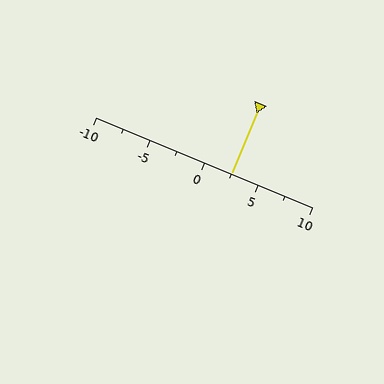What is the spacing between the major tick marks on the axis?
The major ticks are spaced 5 apart.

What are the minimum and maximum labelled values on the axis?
The axis runs from -10 to 10.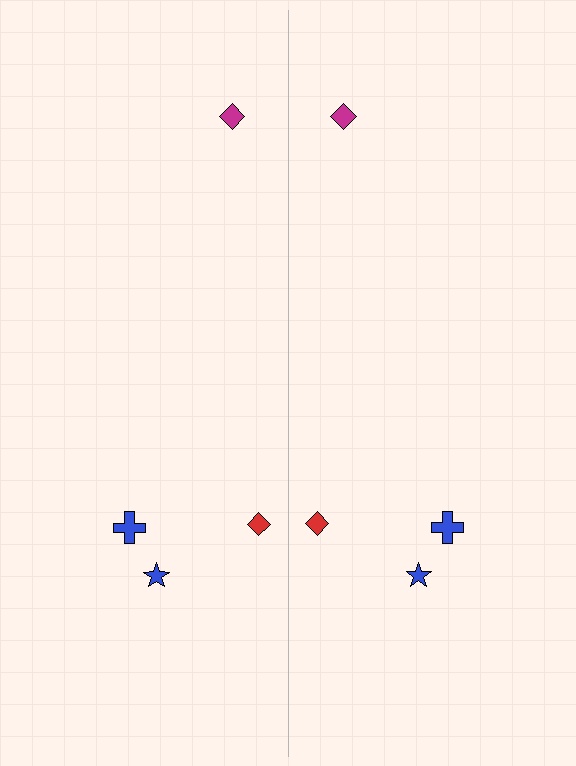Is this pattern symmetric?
Yes, this pattern has bilateral (reflection) symmetry.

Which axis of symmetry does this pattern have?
The pattern has a vertical axis of symmetry running through the center of the image.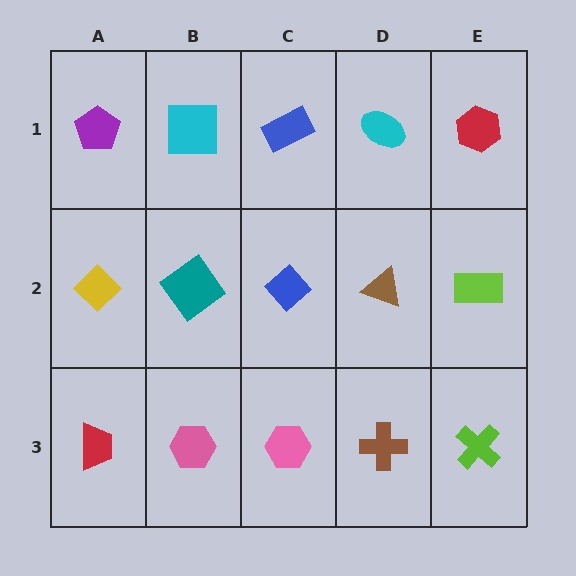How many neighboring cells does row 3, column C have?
3.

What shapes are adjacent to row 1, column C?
A blue diamond (row 2, column C), a cyan square (row 1, column B), a cyan ellipse (row 1, column D).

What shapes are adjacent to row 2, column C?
A blue rectangle (row 1, column C), a pink hexagon (row 3, column C), a teal diamond (row 2, column B), a brown triangle (row 2, column D).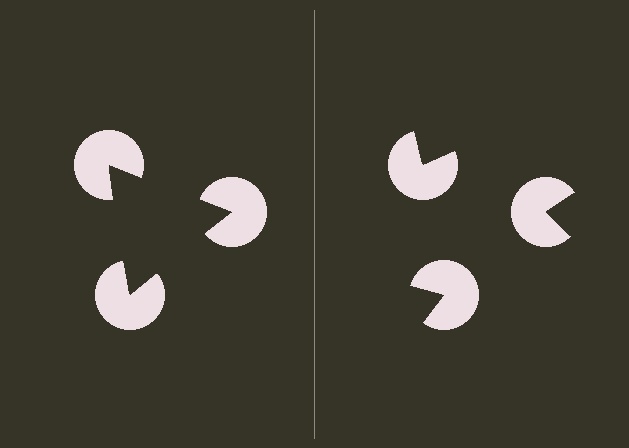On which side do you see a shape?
An illusory triangle appears on the left side. On the right side the wedge cuts are rotated, so no coherent shape forms.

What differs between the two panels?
The pac-man discs are positioned identically on both sides; only the wedge orientations differ. On the left they align to a triangle; on the right they are misaligned.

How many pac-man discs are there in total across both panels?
6 — 3 on each side.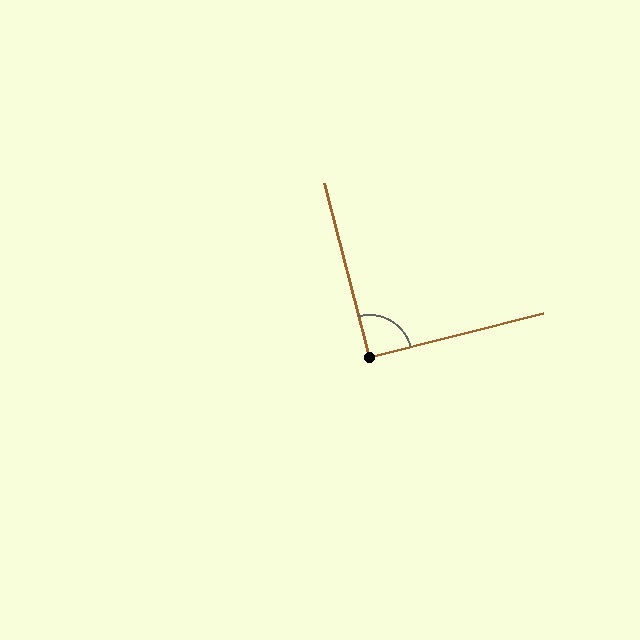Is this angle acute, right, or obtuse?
It is approximately a right angle.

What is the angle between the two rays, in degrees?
Approximately 90 degrees.